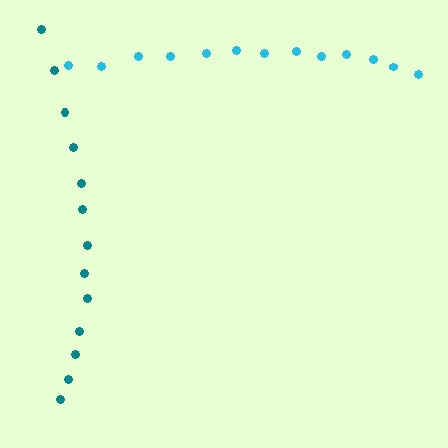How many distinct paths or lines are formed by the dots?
There are 2 distinct paths.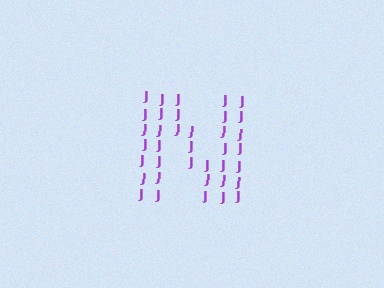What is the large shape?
The large shape is the letter N.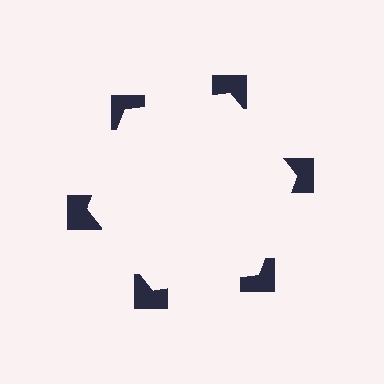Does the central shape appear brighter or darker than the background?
It typically appears slightly brighter than the background, even though no actual brightness change is drawn.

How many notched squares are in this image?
There are 6 — one at each vertex of the illusory hexagon.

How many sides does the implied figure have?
6 sides.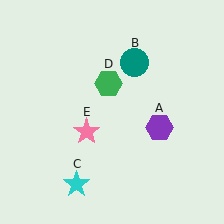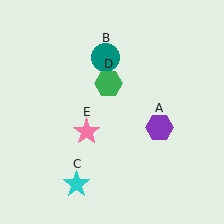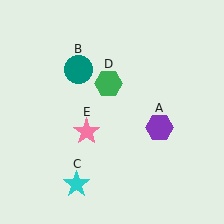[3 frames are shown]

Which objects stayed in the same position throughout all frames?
Purple hexagon (object A) and cyan star (object C) and green hexagon (object D) and pink star (object E) remained stationary.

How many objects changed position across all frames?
1 object changed position: teal circle (object B).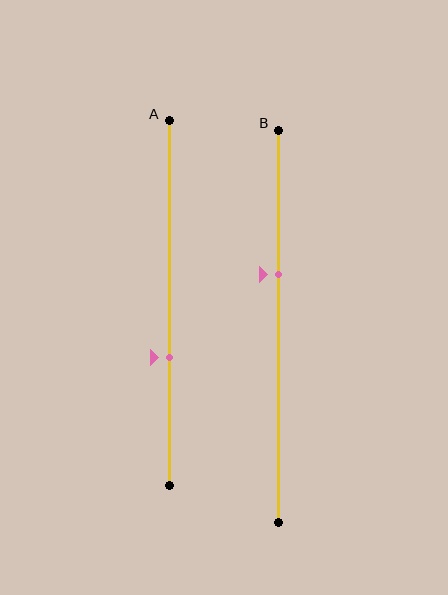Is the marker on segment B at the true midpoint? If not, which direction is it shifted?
No, the marker on segment B is shifted upward by about 13% of the segment length.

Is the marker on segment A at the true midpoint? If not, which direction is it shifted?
No, the marker on segment A is shifted downward by about 15% of the segment length.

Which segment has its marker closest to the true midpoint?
Segment B has its marker closest to the true midpoint.